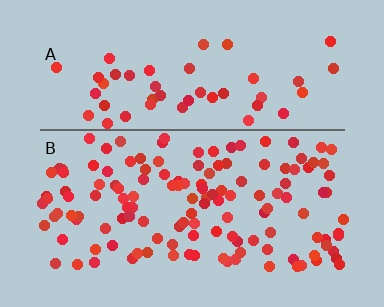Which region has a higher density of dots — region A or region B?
B (the bottom).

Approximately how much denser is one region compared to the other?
Approximately 2.5× — region B over region A.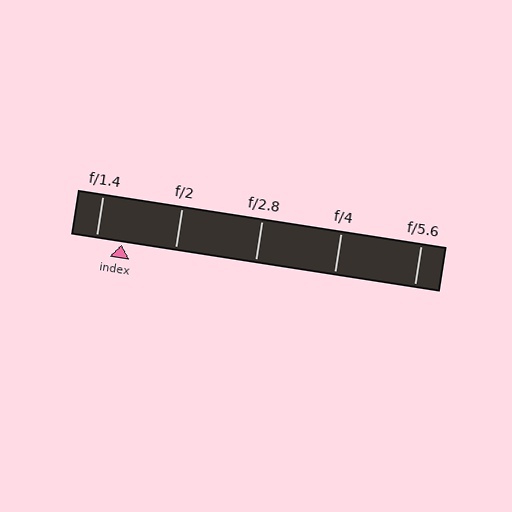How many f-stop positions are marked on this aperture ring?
There are 5 f-stop positions marked.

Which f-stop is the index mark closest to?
The index mark is closest to f/1.4.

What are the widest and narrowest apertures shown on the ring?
The widest aperture shown is f/1.4 and the narrowest is f/5.6.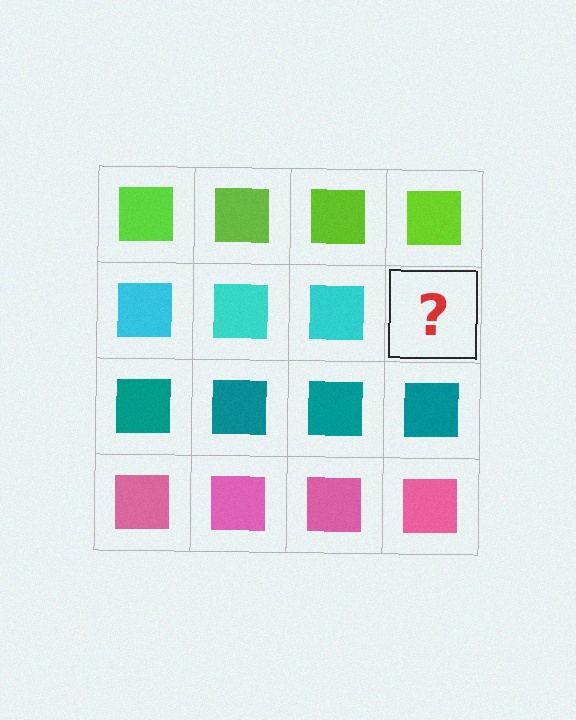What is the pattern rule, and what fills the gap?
The rule is that each row has a consistent color. The gap should be filled with a cyan square.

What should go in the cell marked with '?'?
The missing cell should contain a cyan square.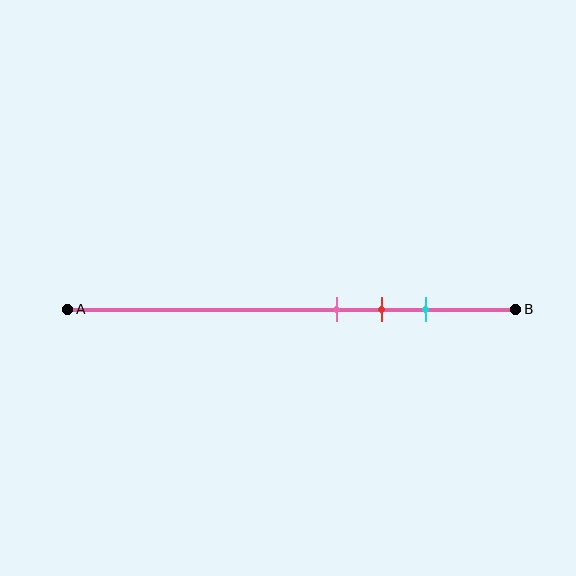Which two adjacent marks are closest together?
The pink and red marks are the closest adjacent pair.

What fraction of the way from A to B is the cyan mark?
The cyan mark is approximately 80% (0.8) of the way from A to B.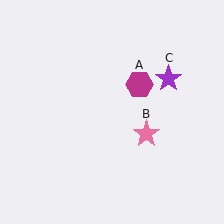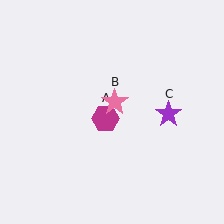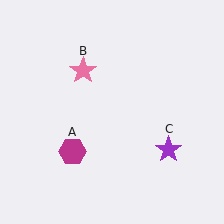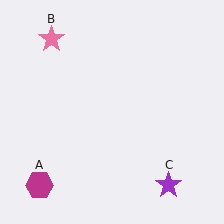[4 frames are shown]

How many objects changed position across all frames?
3 objects changed position: magenta hexagon (object A), pink star (object B), purple star (object C).